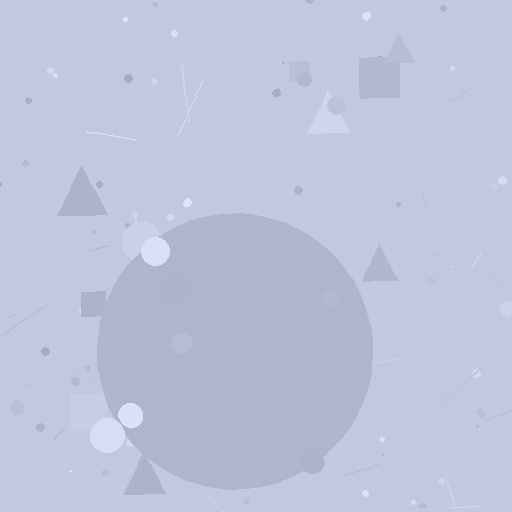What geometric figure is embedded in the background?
A circle is embedded in the background.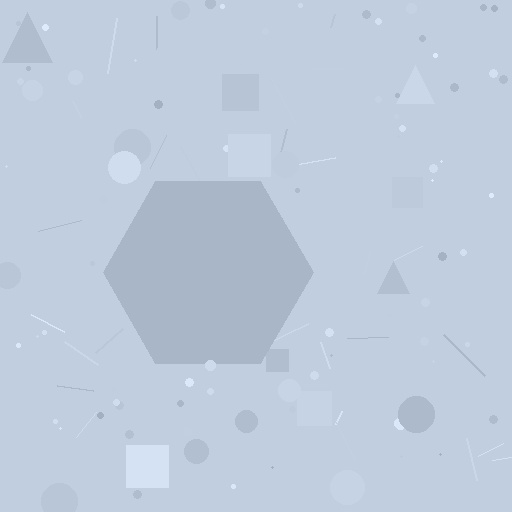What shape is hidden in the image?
A hexagon is hidden in the image.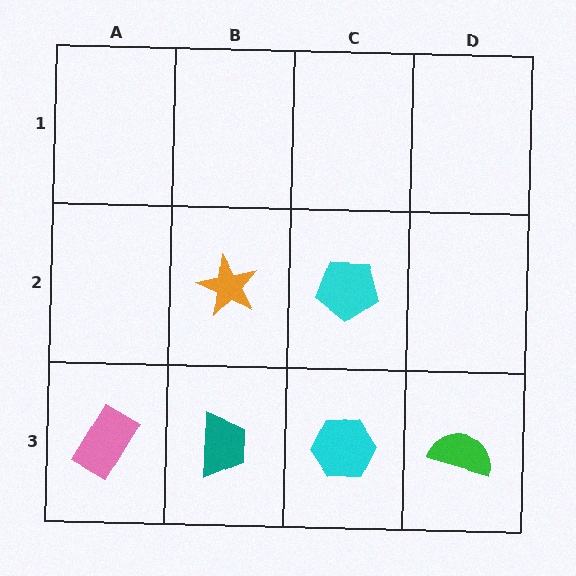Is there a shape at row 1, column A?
No, that cell is empty.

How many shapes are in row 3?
4 shapes.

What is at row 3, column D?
A green semicircle.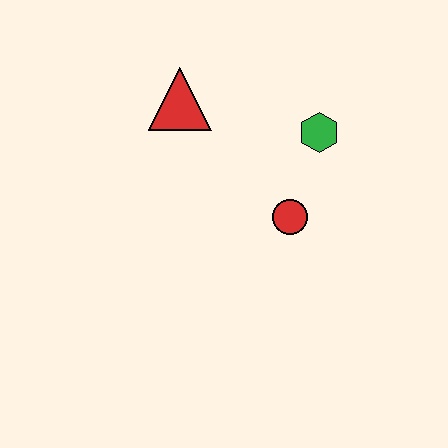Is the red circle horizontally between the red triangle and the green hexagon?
Yes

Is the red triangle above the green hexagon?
Yes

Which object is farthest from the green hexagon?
The red triangle is farthest from the green hexagon.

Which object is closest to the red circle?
The green hexagon is closest to the red circle.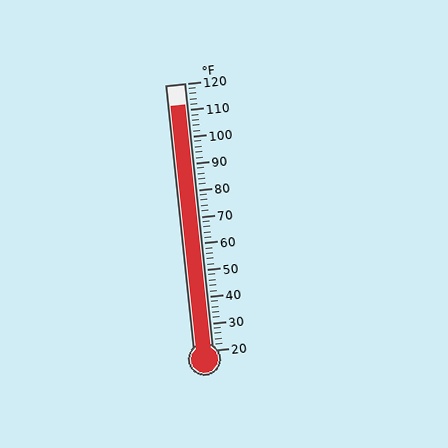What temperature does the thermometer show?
The thermometer shows approximately 112°F.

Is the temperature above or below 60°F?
The temperature is above 60°F.